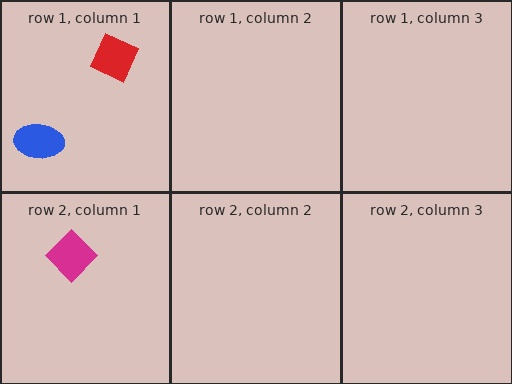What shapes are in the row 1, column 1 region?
The blue ellipse, the red square.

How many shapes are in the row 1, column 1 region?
2.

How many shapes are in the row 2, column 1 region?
1.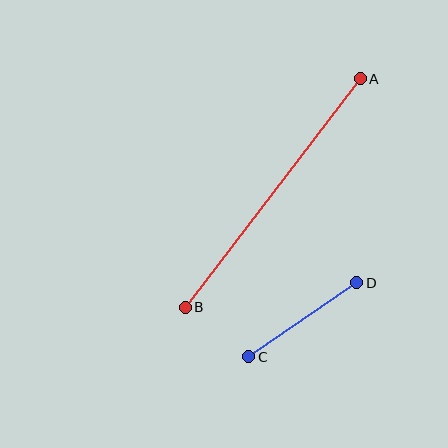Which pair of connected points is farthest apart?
Points A and B are farthest apart.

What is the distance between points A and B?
The distance is approximately 287 pixels.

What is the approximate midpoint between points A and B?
The midpoint is at approximately (273, 193) pixels.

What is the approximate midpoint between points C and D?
The midpoint is at approximately (303, 320) pixels.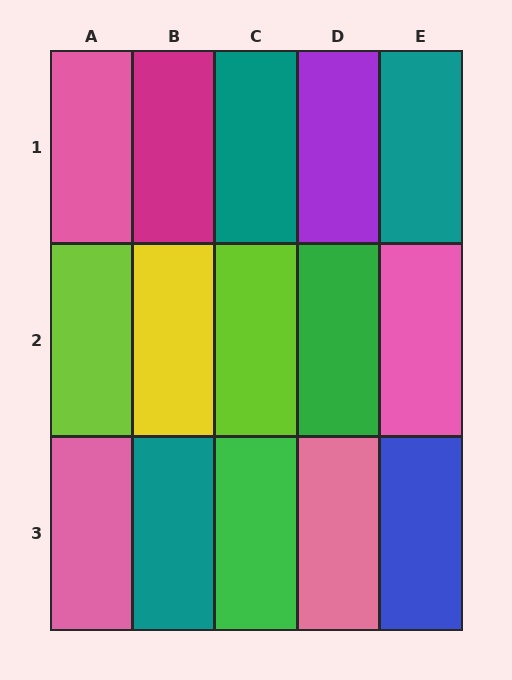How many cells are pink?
4 cells are pink.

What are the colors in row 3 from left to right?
Pink, teal, green, pink, blue.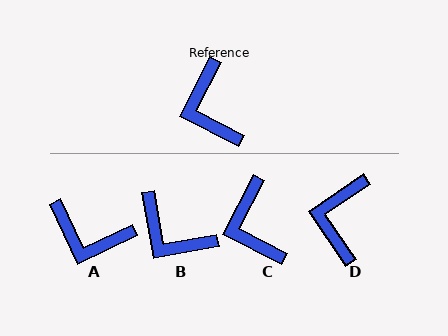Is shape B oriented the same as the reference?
No, it is off by about 38 degrees.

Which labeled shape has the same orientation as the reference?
C.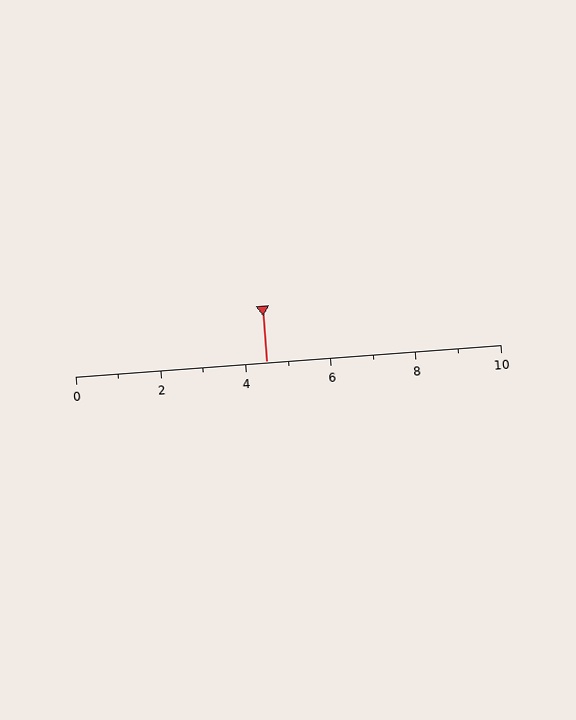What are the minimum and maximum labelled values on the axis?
The axis runs from 0 to 10.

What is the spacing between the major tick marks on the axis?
The major ticks are spaced 2 apart.